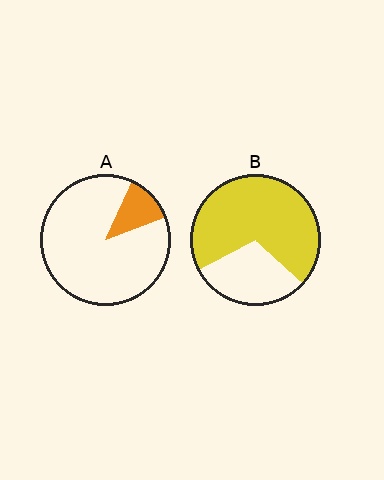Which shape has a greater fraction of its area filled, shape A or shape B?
Shape B.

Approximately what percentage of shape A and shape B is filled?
A is approximately 15% and B is approximately 70%.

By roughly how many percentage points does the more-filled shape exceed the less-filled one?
By roughly 55 percentage points (B over A).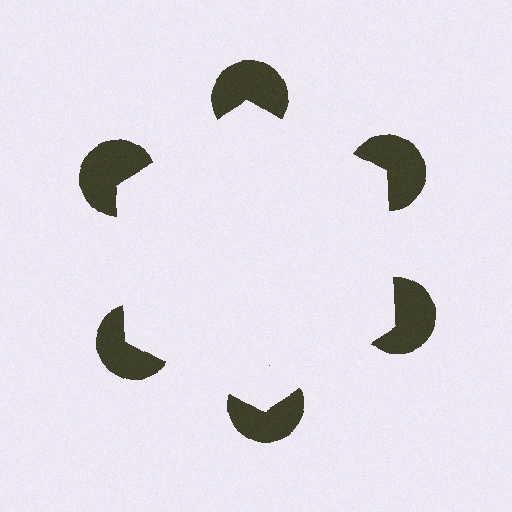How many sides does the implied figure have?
6 sides.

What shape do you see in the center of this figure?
An illusory hexagon — its edges are inferred from the aligned wedge cuts in the pac-man discs, not physically drawn.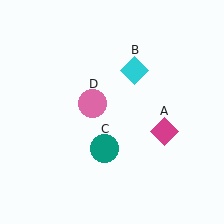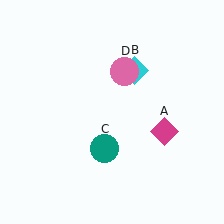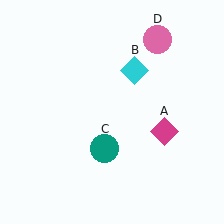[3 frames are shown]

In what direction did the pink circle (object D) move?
The pink circle (object D) moved up and to the right.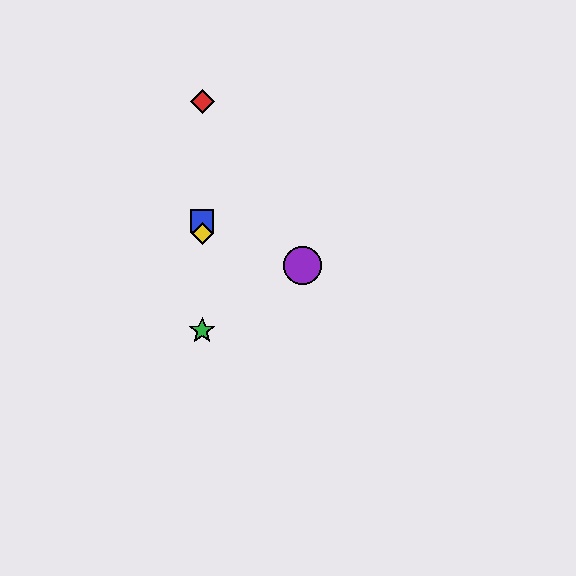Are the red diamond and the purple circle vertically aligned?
No, the red diamond is at x≈202 and the purple circle is at x≈303.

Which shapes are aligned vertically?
The red diamond, the blue square, the green star, the yellow diamond are aligned vertically.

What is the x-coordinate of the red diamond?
The red diamond is at x≈202.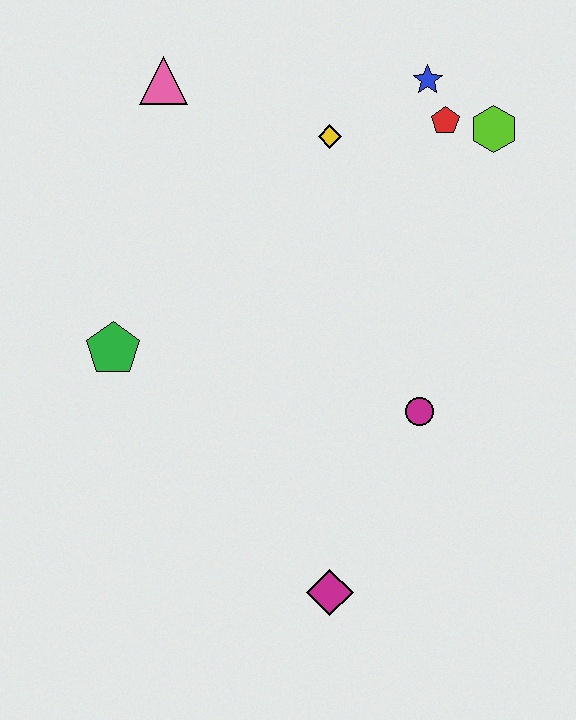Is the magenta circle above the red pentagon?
No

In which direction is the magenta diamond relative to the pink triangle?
The magenta diamond is below the pink triangle.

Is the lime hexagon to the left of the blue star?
No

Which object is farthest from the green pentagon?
The lime hexagon is farthest from the green pentagon.